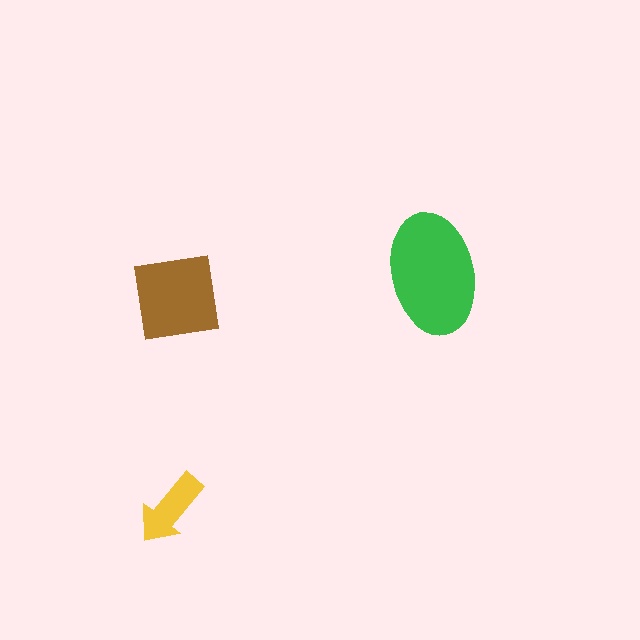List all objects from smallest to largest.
The yellow arrow, the brown square, the green ellipse.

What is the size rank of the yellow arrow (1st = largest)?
3rd.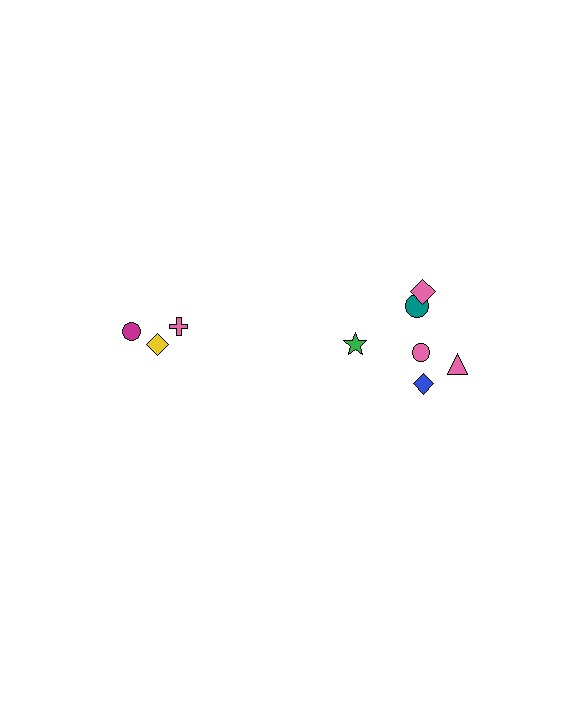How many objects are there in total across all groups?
There are 9 objects.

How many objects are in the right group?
There are 6 objects.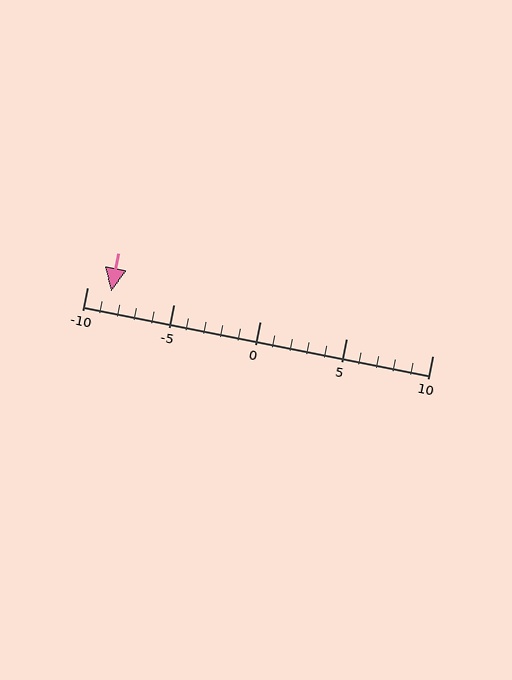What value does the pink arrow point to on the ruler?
The pink arrow points to approximately -9.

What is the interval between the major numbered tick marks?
The major tick marks are spaced 5 units apart.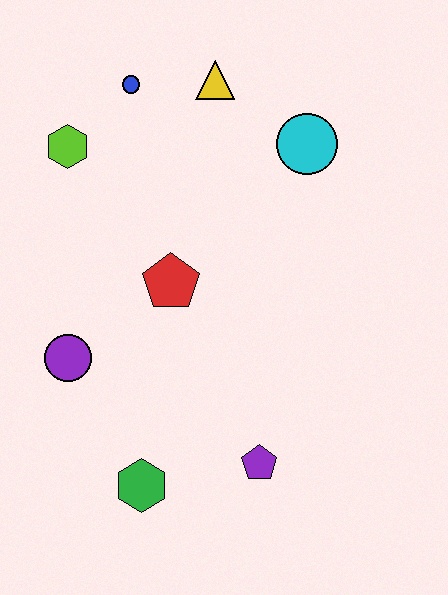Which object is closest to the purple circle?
The red pentagon is closest to the purple circle.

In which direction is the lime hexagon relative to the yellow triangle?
The lime hexagon is to the left of the yellow triangle.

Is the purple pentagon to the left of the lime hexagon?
No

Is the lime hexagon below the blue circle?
Yes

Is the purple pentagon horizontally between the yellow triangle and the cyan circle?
Yes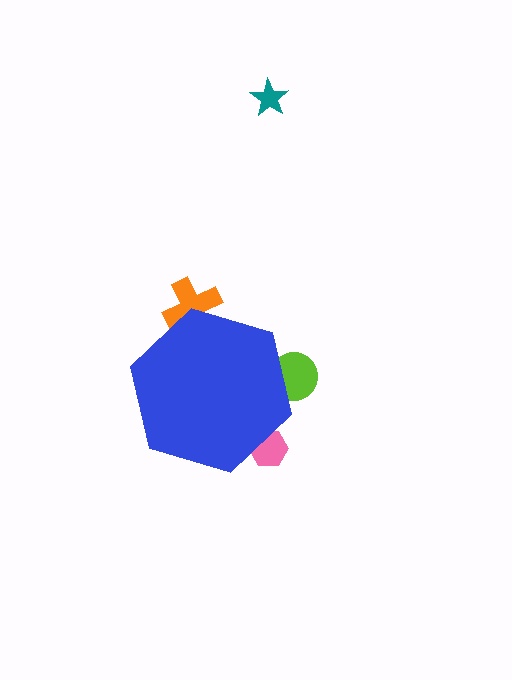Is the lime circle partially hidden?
Yes, the lime circle is partially hidden behind the blue hexagon.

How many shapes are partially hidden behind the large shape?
3 shapes are partially hidden.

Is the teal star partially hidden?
No, the teal star is fully visible.